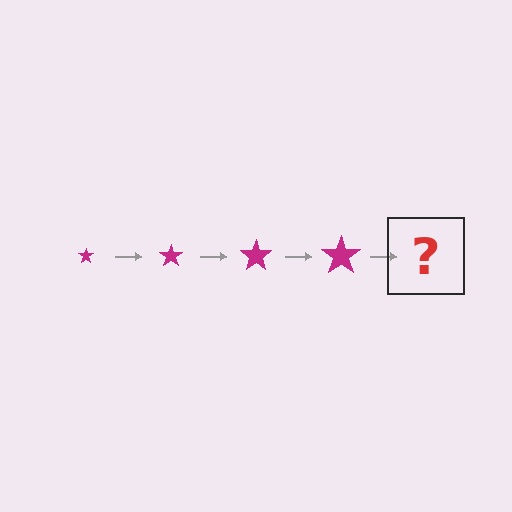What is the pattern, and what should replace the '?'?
The pattern is that the star gets progressively larger each step. The '?' should be a magenta star, larger than the previous one.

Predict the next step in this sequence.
The next step is a magenta star, larger than the previous one.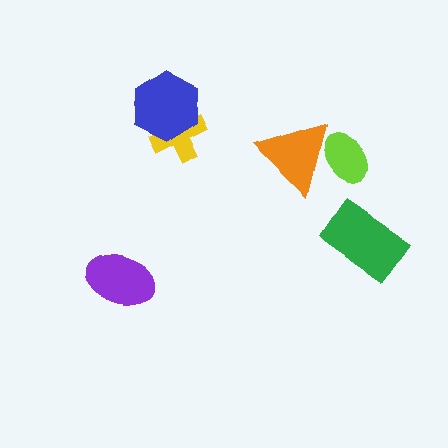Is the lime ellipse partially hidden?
Yes, it is partially covered by another shape.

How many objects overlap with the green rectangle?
0 objects overlap with the green rectangle.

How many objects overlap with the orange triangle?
1 object overlaps with the orange triangle.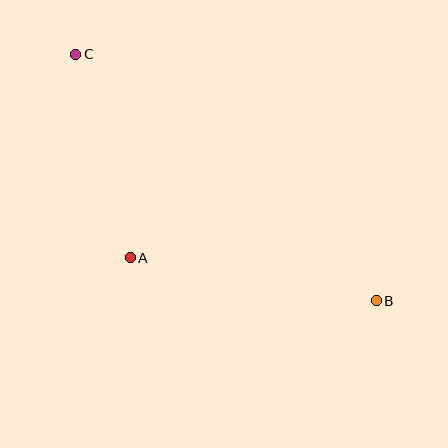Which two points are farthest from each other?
Points B and C are farthest from each other.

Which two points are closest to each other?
Points A and C are closest to each other.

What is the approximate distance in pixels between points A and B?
The distance between A and B is approximately 250 pixels.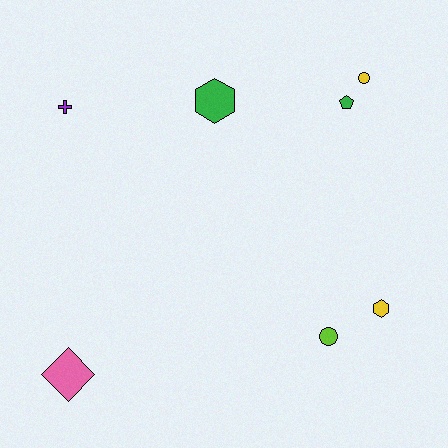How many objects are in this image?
There are 7 objects.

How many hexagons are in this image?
There are 2 hexagons.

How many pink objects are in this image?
There is 1 pink object.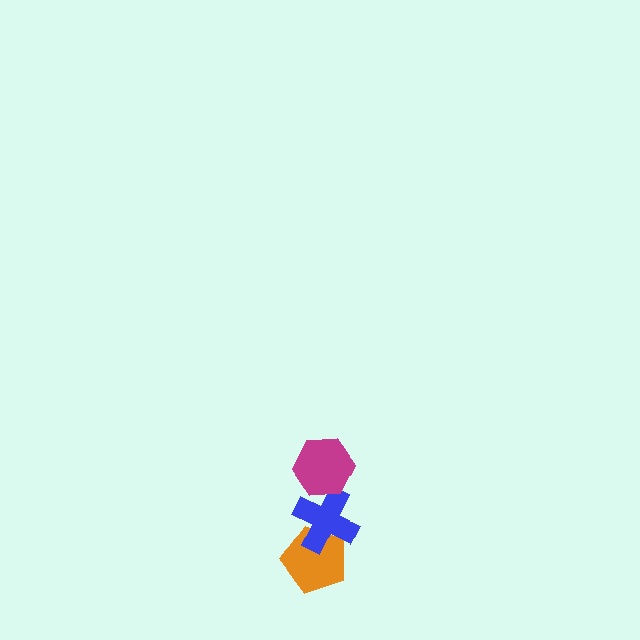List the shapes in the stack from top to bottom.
From top to bottom: the magenta hexagon, the blue cross, the orange pentagon.